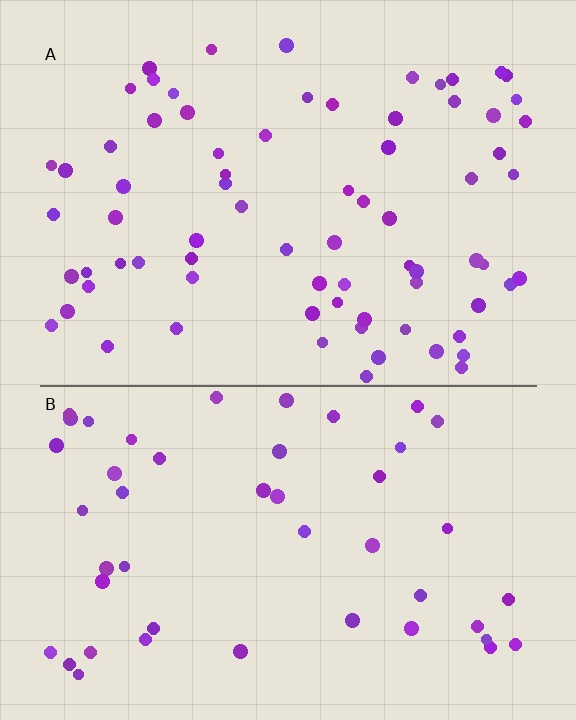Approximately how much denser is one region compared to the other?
Approximately 1.6× — region A over region B.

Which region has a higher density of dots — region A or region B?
A (the top).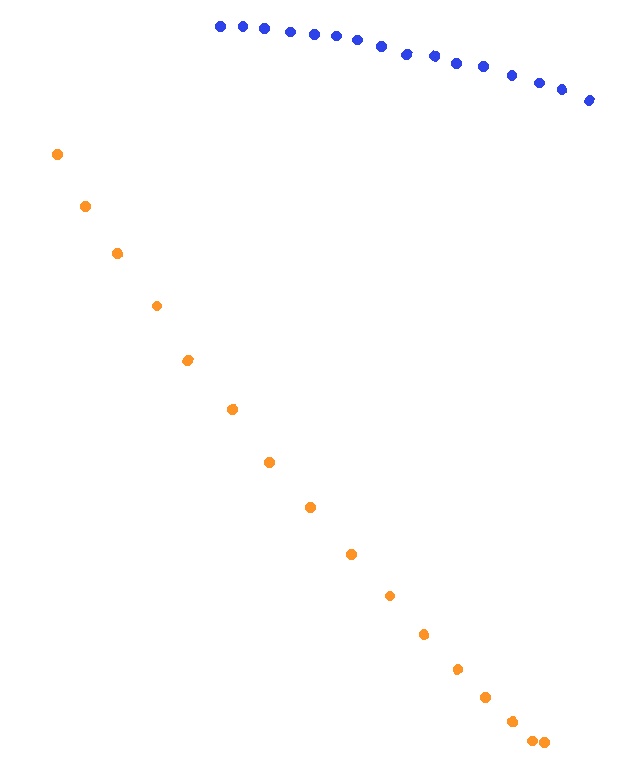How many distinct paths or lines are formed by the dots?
There are 2 distinct paths.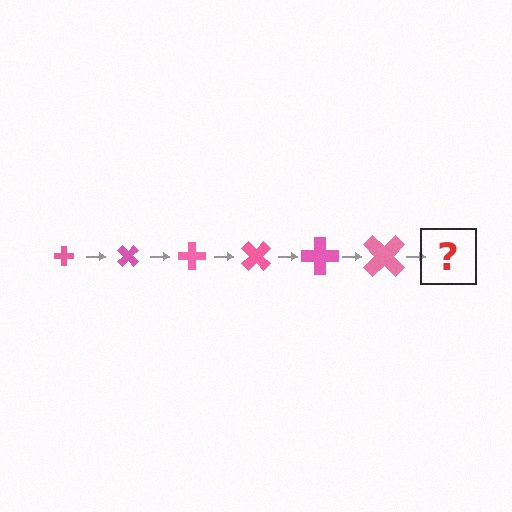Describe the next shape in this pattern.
It should be a cross, larger than the previous one and rotated 270 degrees from the start.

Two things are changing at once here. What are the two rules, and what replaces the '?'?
The two rules are that the cross grows larger each step and it rotates 45 degrees each step. The '?' should be a cross, larger than the previous one and rotated 270 degrees from the start.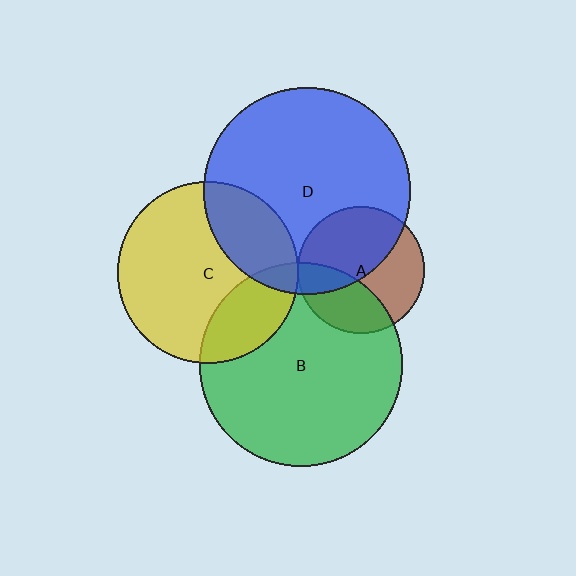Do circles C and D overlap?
Yes.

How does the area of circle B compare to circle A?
Approximately 2.6 times.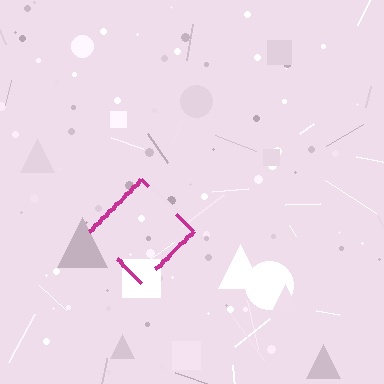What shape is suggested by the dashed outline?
The dashed outline suggests a diamond.